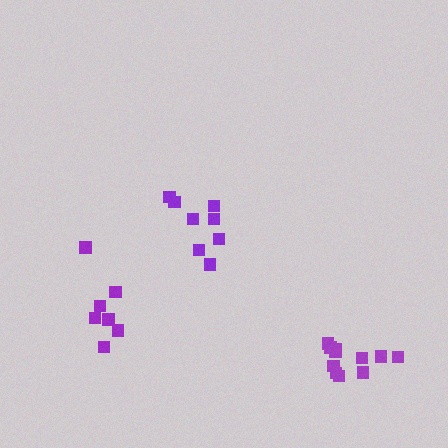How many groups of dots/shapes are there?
There are 3 groups.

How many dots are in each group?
Group 1: 8 dots, Group 2: 11 dots, Group 3: 7 dots (26 total).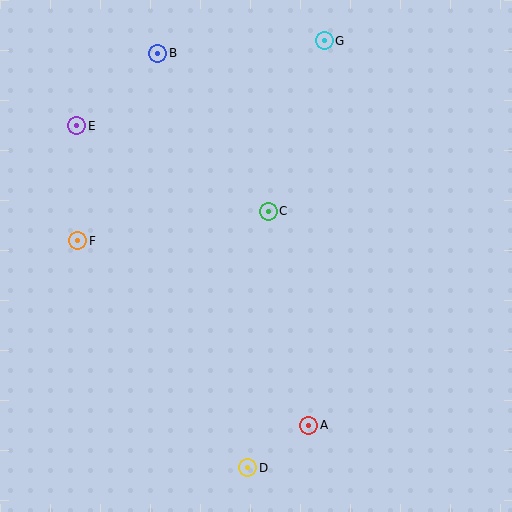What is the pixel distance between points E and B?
The distance between E and B is 108 pixels.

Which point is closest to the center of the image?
Point C at (268, 211) is closest to the center.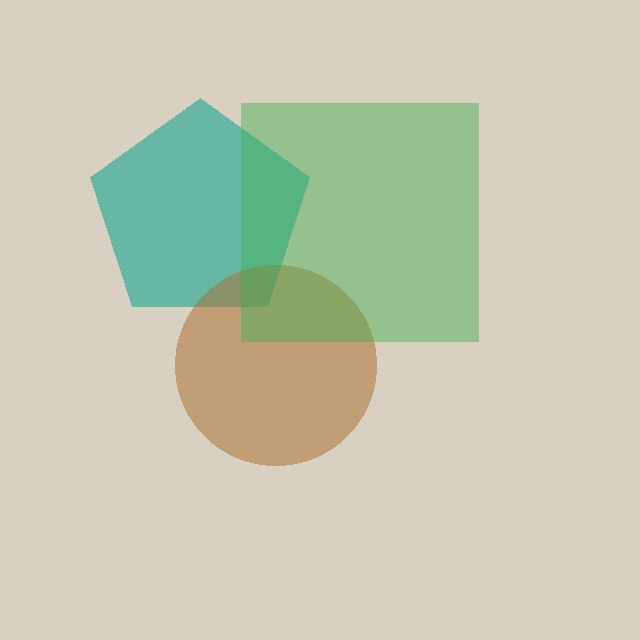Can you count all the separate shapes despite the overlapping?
Yes, there are 3 separate shapes.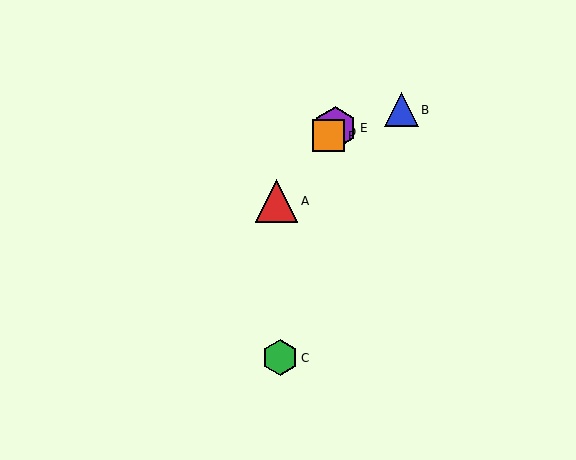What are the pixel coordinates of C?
Object C is at (280, 358).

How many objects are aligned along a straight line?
4 objects (A, D, E, F) are aligned along a straight line.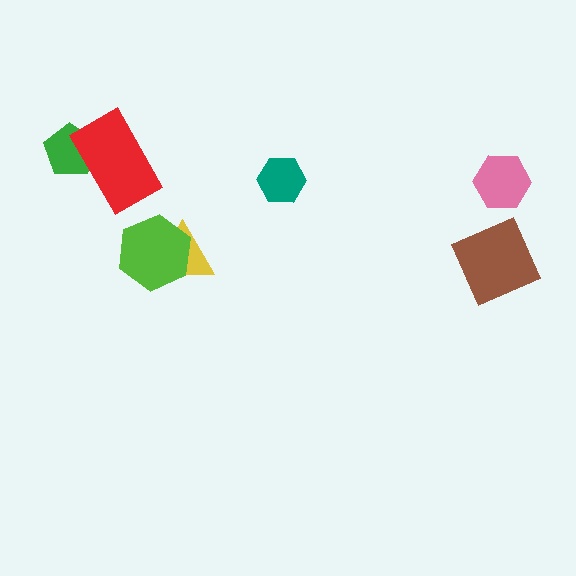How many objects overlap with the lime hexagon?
1 object overlaps with the lime hexagon.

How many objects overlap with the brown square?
0 objects overlap with the brown square.